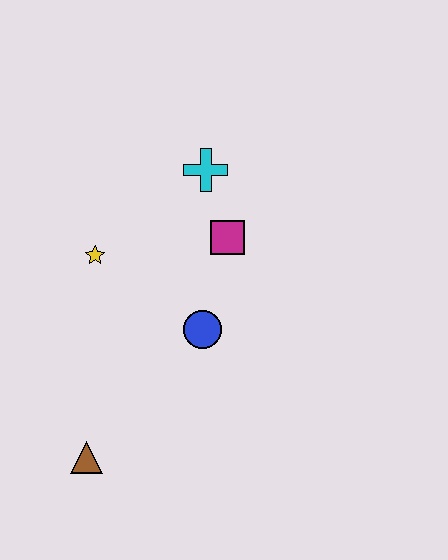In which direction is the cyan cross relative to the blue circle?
The cyan cross is above the blue circle.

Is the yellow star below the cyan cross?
Yes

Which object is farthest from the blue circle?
The brown triangle is farthest from the blue circle.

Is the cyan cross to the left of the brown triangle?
No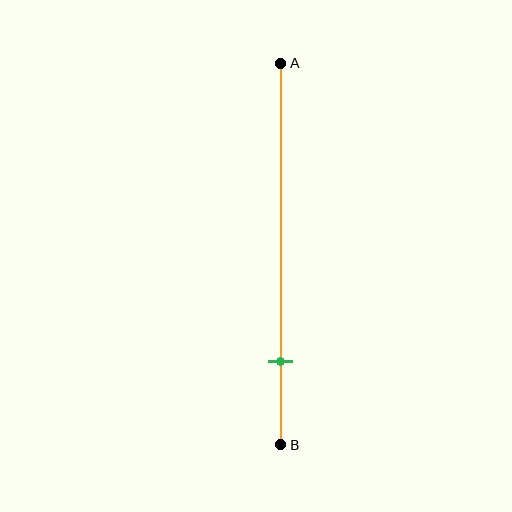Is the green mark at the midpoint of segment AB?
No, the mark is at about 80% from A, not at the 50% midpoint.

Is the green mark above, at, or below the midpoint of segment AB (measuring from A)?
The green mark is below the midpoint of segment AB.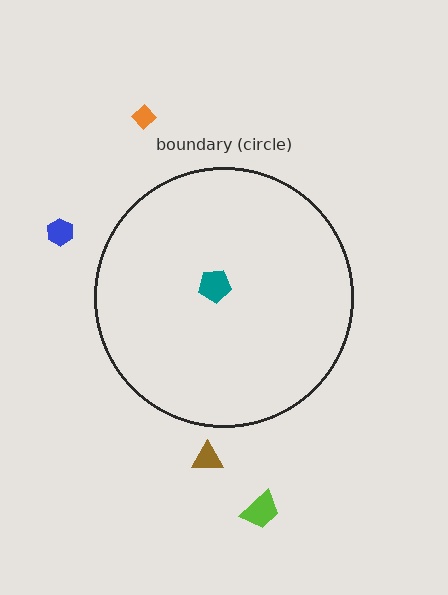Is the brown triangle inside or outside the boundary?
Outside.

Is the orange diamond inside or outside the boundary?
Outside.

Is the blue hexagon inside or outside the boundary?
Outside.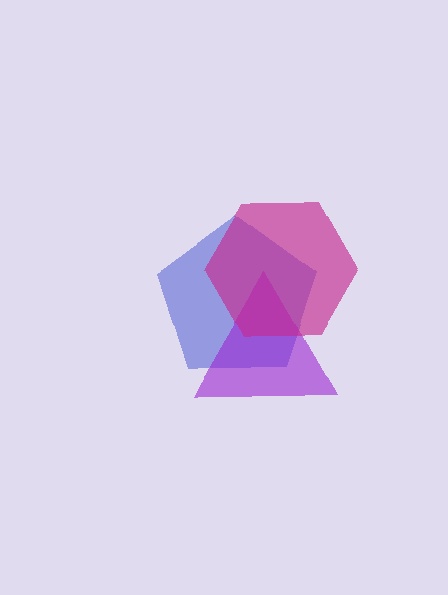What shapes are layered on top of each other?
The layered shapes are: a blue pentagon, a purple triangle, a magenta hexagon.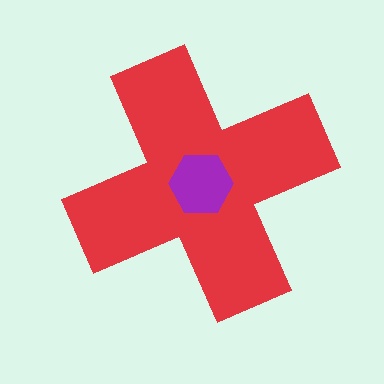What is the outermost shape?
The red cross.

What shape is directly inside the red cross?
The purple hexagon.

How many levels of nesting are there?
2.